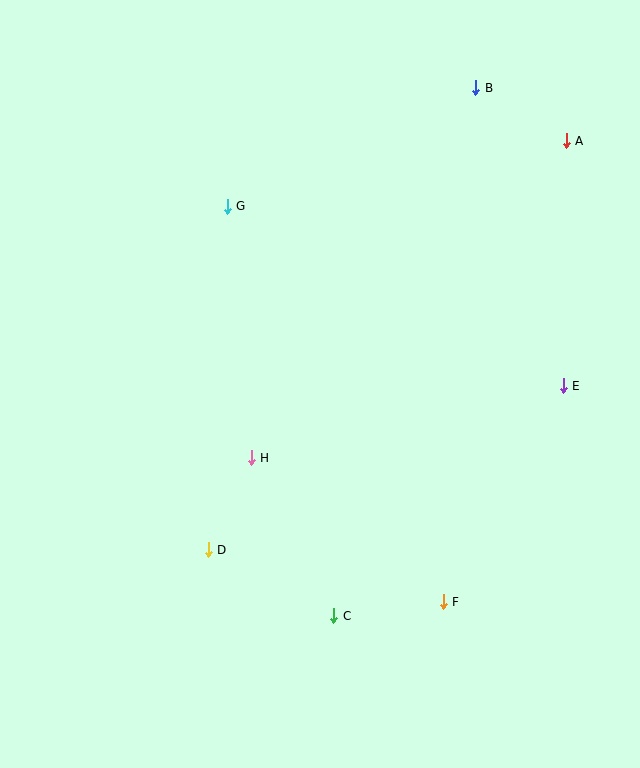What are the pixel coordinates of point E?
Point E is at (563, 386).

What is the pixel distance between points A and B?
The distance between A and B is 105 pixels.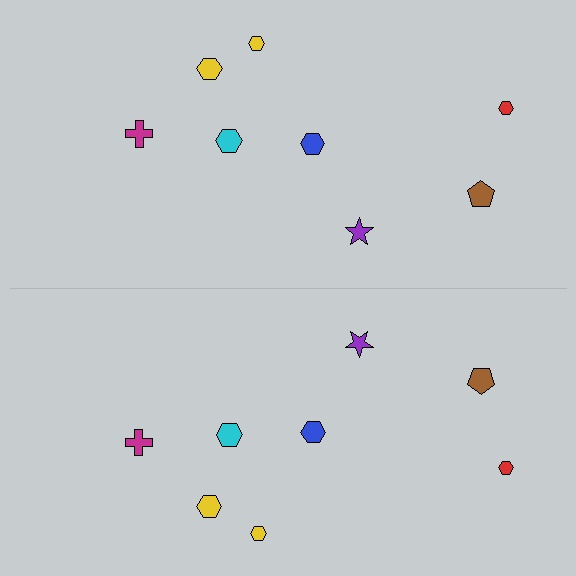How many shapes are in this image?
There are 16 shapes in this image.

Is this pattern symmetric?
Yes, this pattern has bilateral (reflection) symmetry.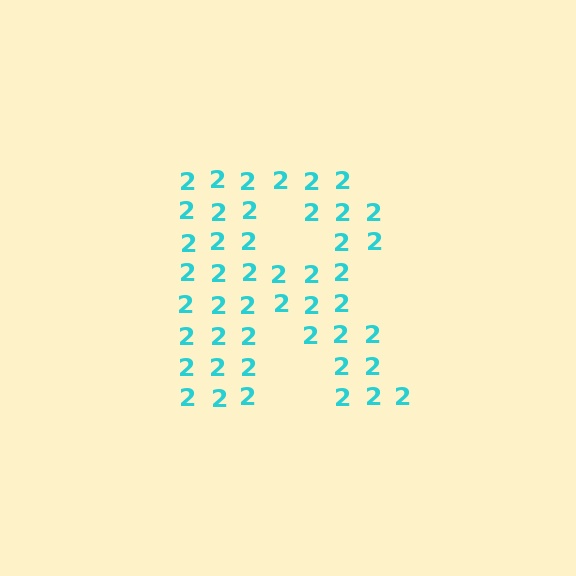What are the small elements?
The small elements are digit 2's.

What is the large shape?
The large shape is the letter R.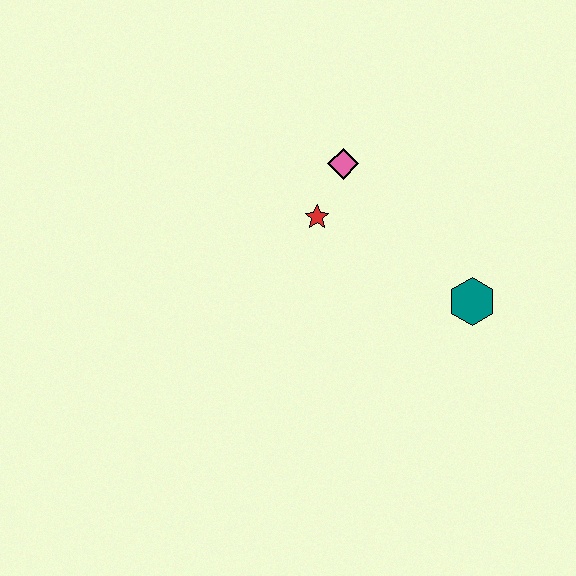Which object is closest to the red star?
The pink diamond is closest to the red star.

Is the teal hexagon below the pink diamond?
Yes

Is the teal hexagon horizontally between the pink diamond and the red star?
No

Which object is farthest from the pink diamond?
The teal hexagon is farthest from the pink diamond.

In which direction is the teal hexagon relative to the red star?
The teal hexagon is to the right of the red star.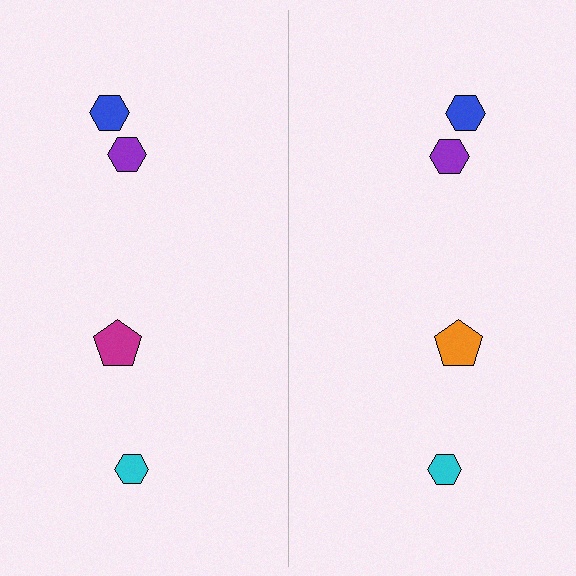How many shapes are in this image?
There are 8 shapes in this image.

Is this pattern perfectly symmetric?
No, the pattern is not perfectly symmetric. The orange pentagon on the right side breaks the symmetry — its mirror counterpart is magenta.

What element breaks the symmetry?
The orange pentagon on the right side breaks the symmetry — its mirror counterpart is magenta.